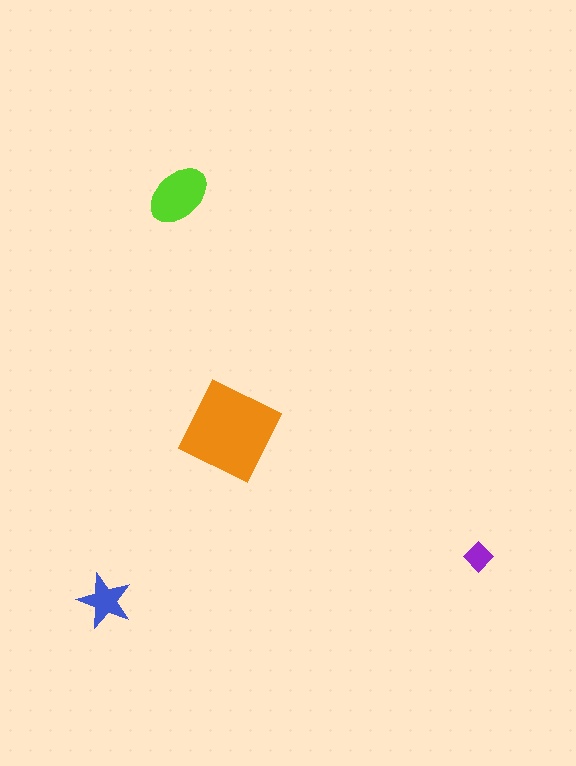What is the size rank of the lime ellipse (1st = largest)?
2nd.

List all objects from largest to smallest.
The orange square, the lime ellipse, the blue star, the purple diamond.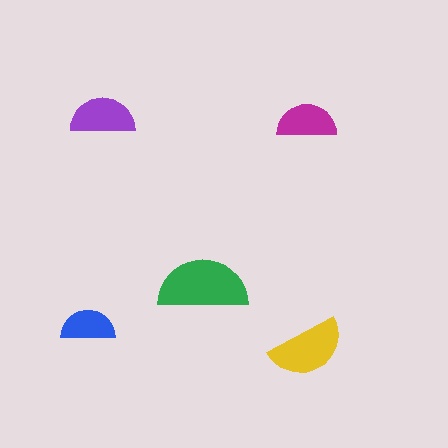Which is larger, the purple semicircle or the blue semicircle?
The purple one.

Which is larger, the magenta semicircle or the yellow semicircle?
The yellow one.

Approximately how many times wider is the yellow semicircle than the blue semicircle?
About 1.5 times wider.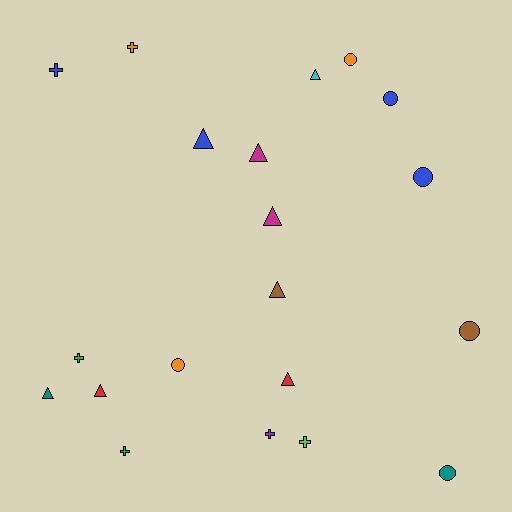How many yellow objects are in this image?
There are no yellow objects.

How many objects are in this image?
There are 20 objects.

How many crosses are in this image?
There are 6 crosses.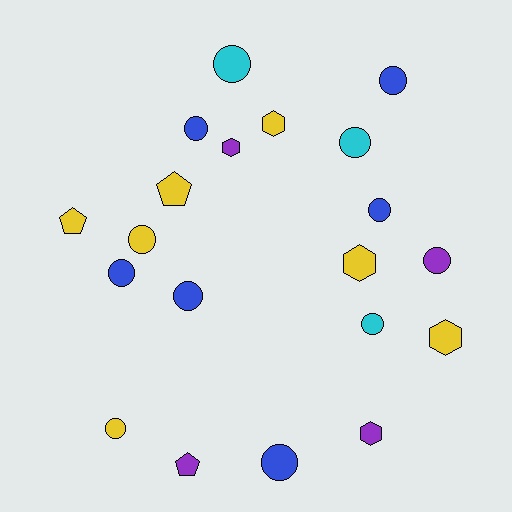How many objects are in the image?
There are 20 objects.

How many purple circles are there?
There is 1 purple circle.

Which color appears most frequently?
Yellow, with 7 objects.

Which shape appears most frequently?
Circle, with 12 objects.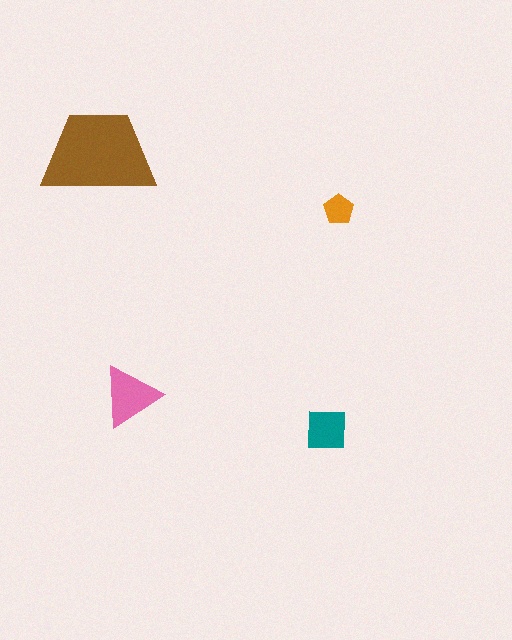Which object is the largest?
The brown trapezoid.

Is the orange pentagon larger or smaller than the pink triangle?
Smaller.